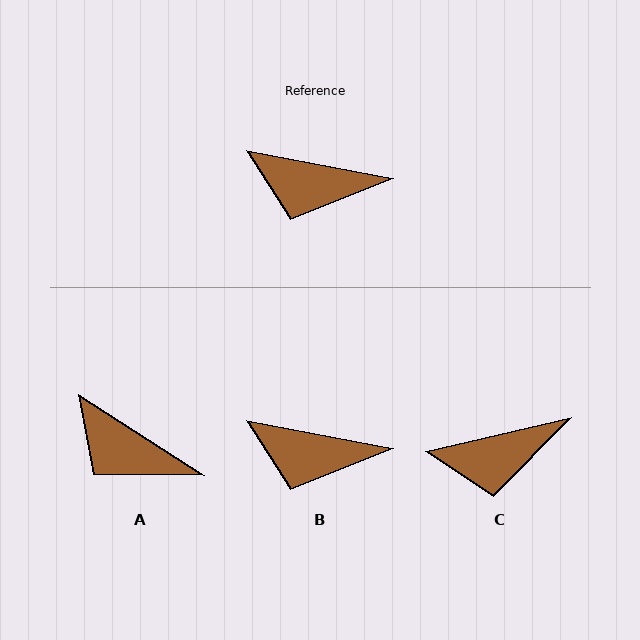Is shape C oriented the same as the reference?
No, it is off by about 24 degrees.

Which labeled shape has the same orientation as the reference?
B.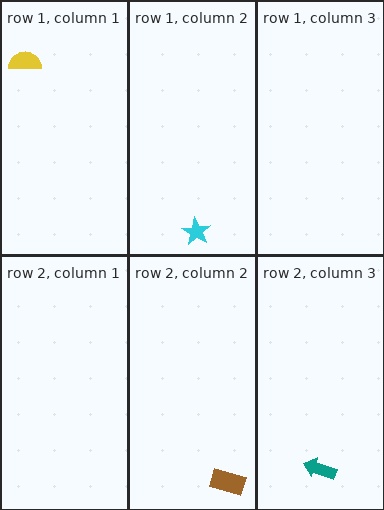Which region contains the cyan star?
The row 1, column 2 region.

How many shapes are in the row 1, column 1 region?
1.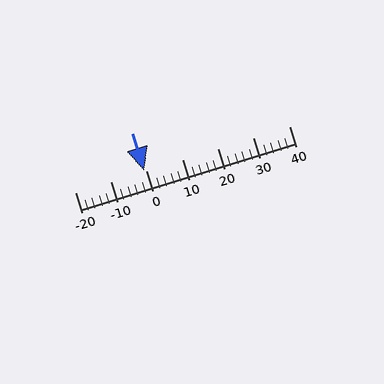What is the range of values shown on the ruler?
The ruler shows values from -20 to 40.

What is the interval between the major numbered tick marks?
The major tick marks are spaced 10 units apart.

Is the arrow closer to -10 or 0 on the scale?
The arrow is closer to 0.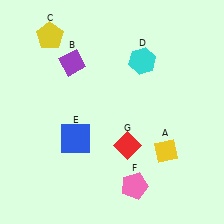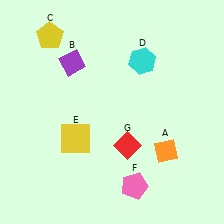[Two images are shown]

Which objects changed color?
A changed from yellow to orange. E changed from blue to yellow.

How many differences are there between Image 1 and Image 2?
There are 2 differences between the two images.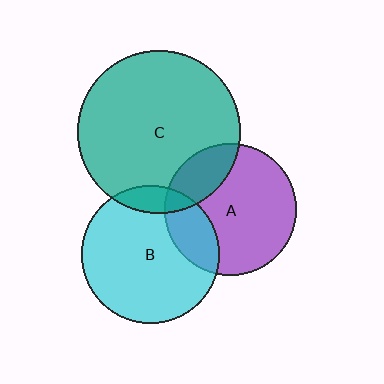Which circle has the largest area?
Circle C (teal).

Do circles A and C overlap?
Yes.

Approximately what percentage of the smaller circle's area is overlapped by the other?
Approximately 20%.